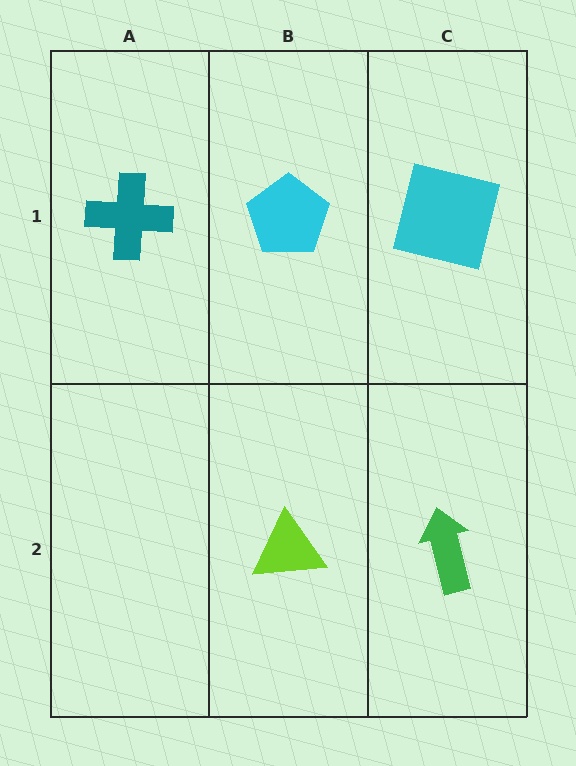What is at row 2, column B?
A lime triangle.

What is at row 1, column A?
A teal cross.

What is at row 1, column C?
A cyan square.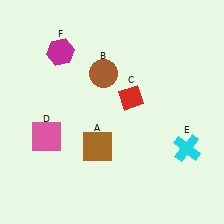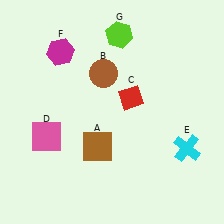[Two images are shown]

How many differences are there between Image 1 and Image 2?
There is 1 difference between the two images.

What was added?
A lime hexagon (G) was added in Image 2.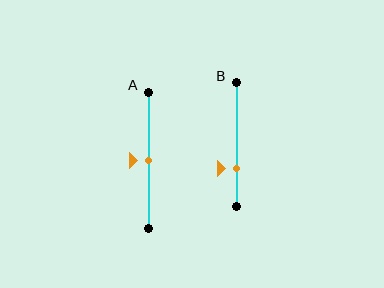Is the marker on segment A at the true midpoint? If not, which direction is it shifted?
Yes, the marker on segment A is at the true midpoint.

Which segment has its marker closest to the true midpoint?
Segment A has its marker closest to the true midpoint.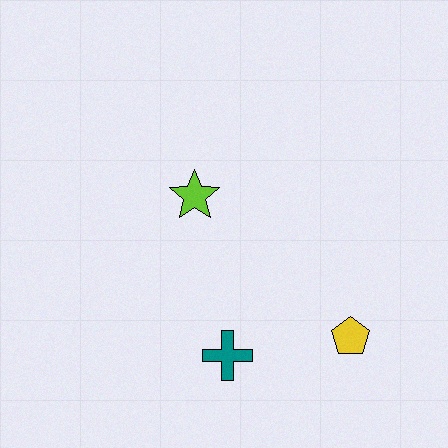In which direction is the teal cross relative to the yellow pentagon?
The teal cross is to the left of the yellow pentagon.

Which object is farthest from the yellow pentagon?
The lime star is farthest from the yellow pentagon.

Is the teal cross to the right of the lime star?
Yes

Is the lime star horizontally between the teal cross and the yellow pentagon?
No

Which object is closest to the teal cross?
The yellow pentagon is closest to the teal cross.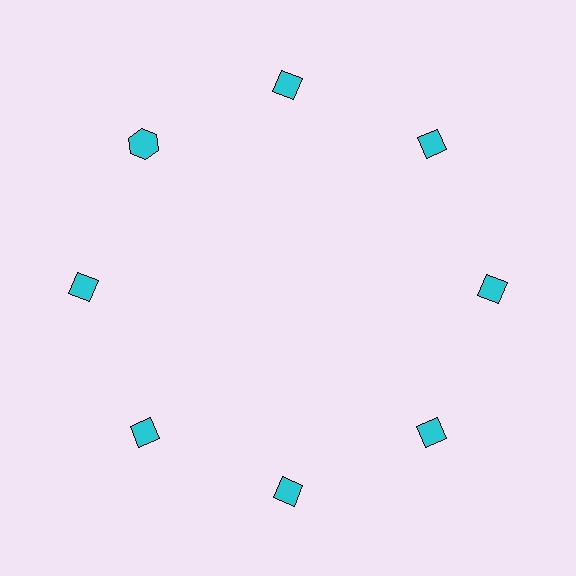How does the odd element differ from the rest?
It has a different shape: hexagon instead of diamond.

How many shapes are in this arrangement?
There are 8 shapes arranged in a ring pattern.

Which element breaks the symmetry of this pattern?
The cyan hexagon at roughly the 10 o'clock position breaks the symmetry. All other shapes are cyan diamonds.